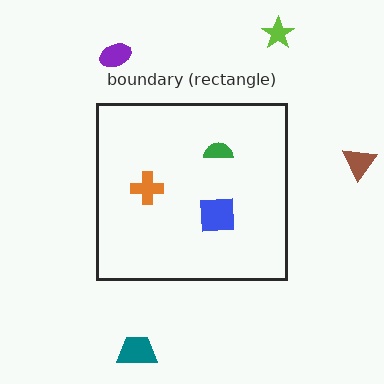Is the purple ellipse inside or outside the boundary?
Outside.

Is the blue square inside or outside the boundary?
Inside.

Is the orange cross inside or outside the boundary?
Inside.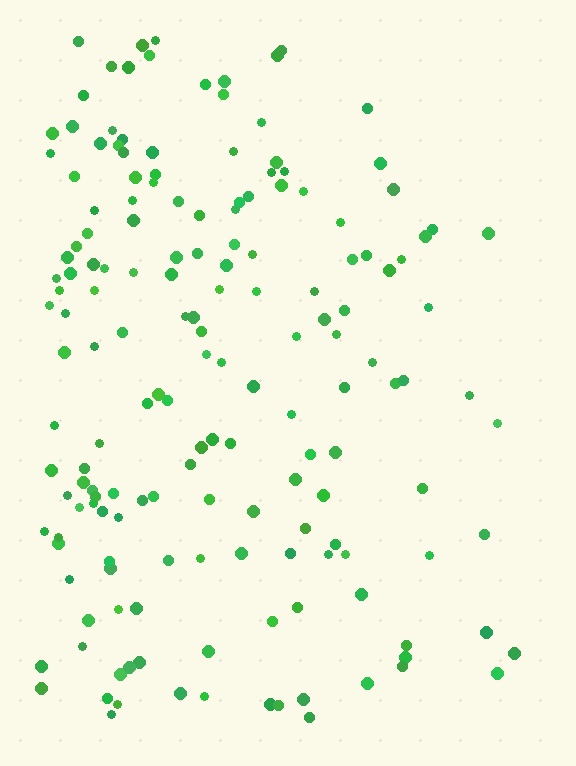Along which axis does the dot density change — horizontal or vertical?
Horizontal.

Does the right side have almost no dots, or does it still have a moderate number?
Still a moderate number, just noticeably fewer than the left.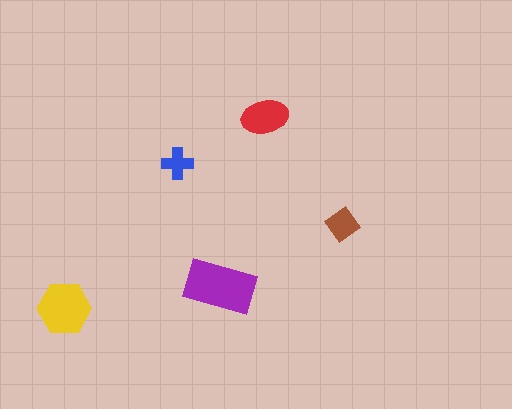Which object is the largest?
The purple rectangle.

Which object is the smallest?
The blue cross.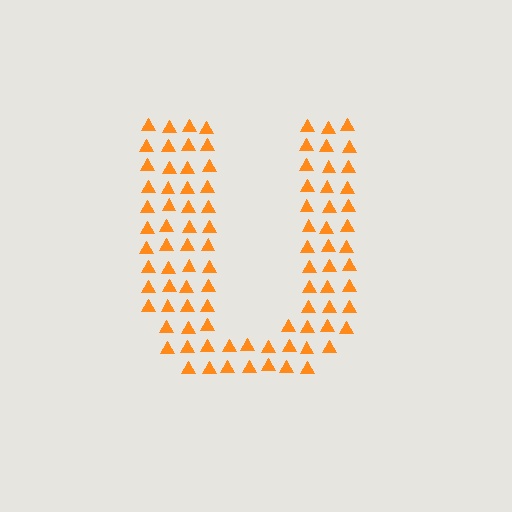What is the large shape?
The large shape is the letter U.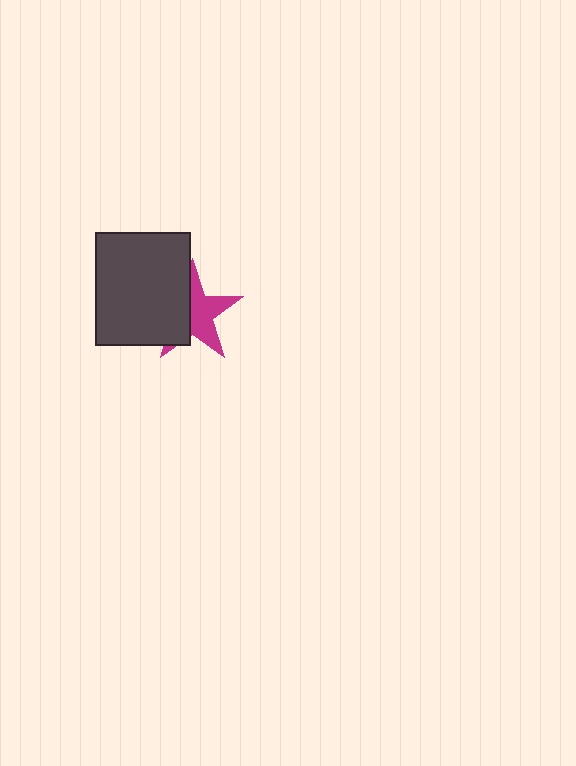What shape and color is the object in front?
The object in front is a dark gray rectangle.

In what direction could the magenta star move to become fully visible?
The magenta star could move right. That would shift it out from behind the dark gray rectangle entirely.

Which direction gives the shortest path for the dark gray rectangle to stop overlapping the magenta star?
Moving left gives the shortest separation.